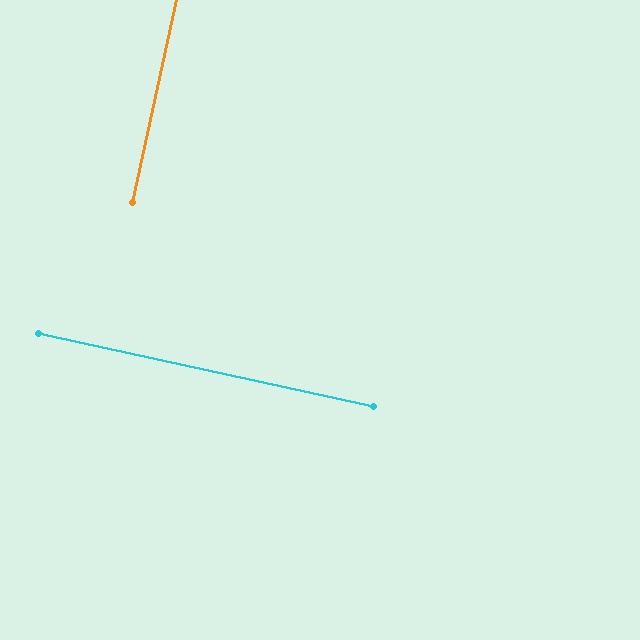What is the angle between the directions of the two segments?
Approximately 90 degrees.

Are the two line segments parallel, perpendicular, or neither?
Perpendicular — they meet at approximately 90°.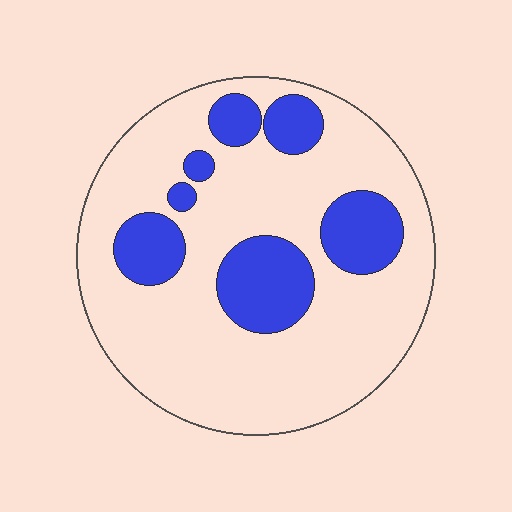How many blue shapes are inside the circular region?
7.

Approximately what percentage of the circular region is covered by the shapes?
Approximately 25%.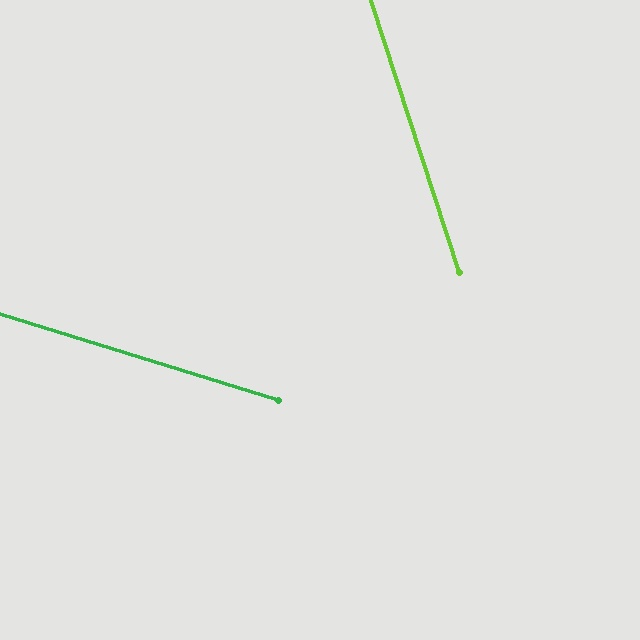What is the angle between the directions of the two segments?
Approximately 55 degrees.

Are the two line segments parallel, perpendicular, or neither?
Neither parallel nor perpendicular — they differ by about 55°.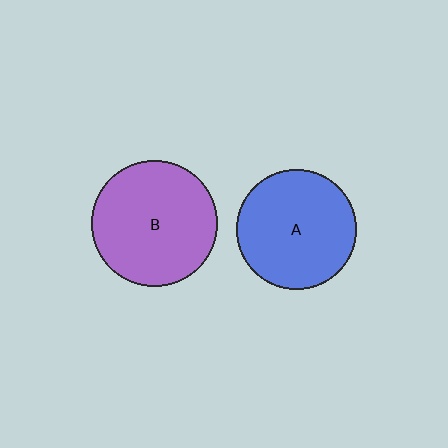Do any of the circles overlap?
No, none of the circles overlap.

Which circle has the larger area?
Circle B (purple).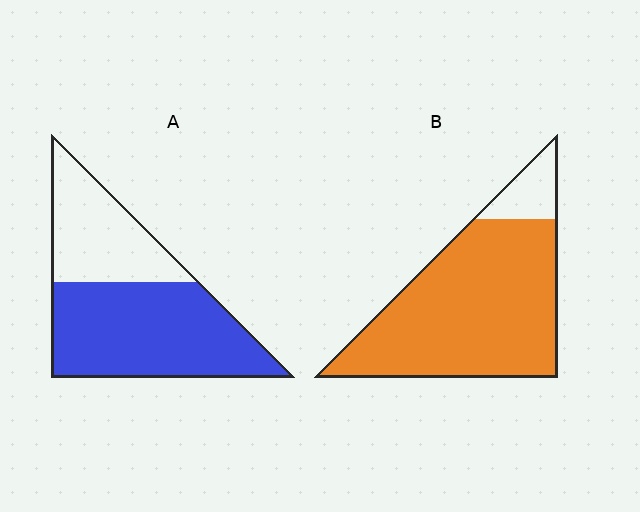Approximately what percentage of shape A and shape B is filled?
A is approximately 65% and B is approximately 90%.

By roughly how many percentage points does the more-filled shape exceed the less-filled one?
By roughly 25 percentage points (B over A).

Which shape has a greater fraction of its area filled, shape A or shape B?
Shape B.